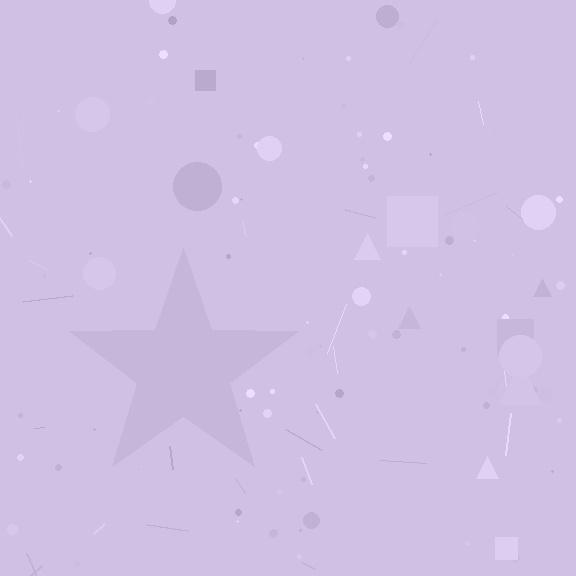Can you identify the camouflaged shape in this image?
The camouflaged shape is a star.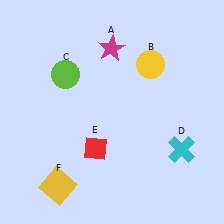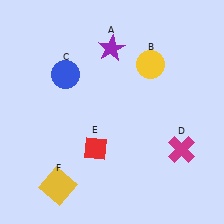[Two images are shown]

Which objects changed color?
A changed from magenta to purple. C changed from lime to blue. D changed from cyan to magenta.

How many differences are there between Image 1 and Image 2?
There are 3 differences between the two images.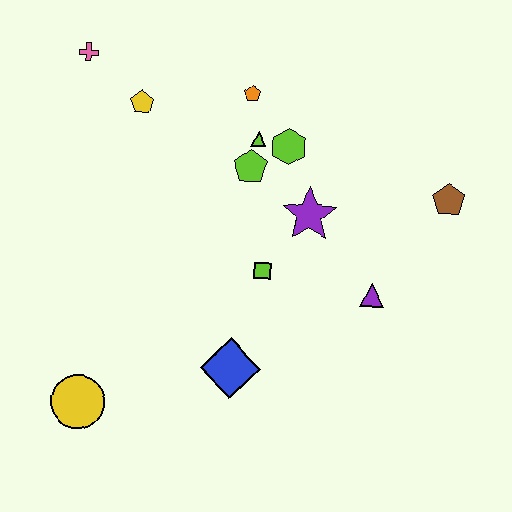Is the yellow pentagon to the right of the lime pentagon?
No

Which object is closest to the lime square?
The purple star is closest to the lime square.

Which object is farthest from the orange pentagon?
The yellow circle is farthest from the orange pentagon.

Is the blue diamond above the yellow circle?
Yes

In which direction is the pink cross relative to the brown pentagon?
The pink cross is to the left of the brown pentagon.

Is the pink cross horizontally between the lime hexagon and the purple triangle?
No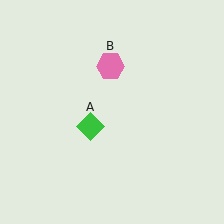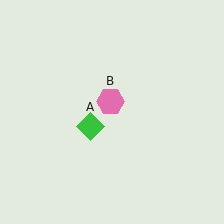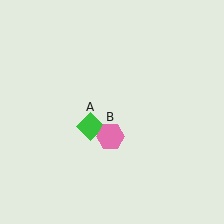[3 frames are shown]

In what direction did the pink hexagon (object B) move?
The pink hexagon (object B) moved down.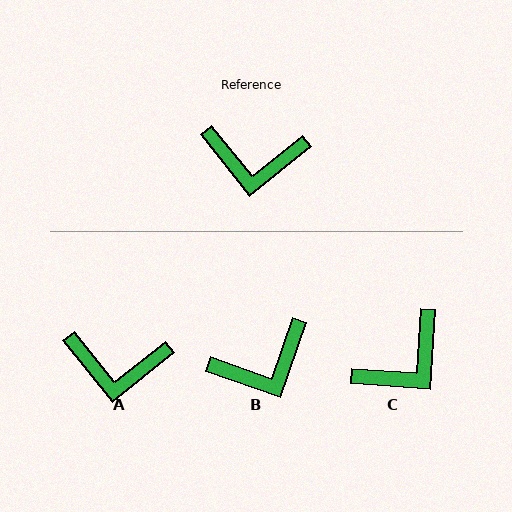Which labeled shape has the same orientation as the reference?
A.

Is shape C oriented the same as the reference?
No, it is off by about 47 degrees.